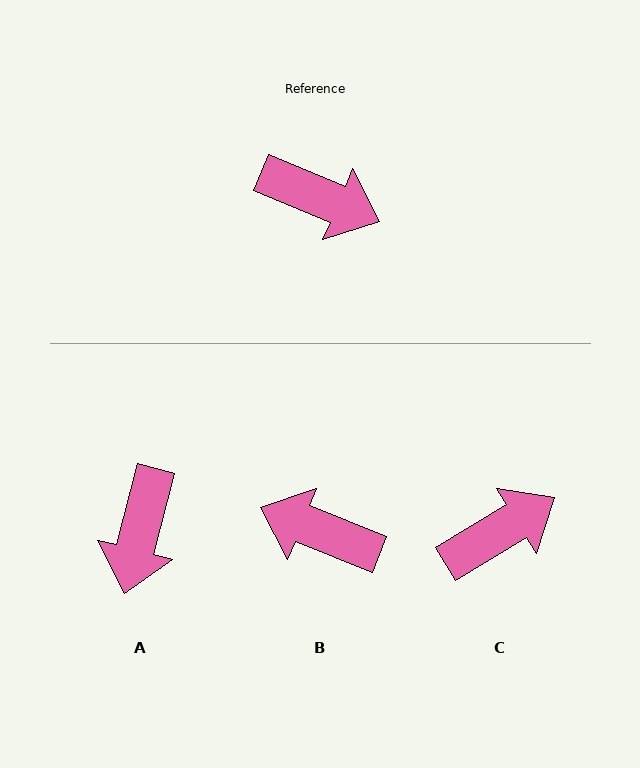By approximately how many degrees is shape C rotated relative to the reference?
Approximately 54 degrees counter-clockwise.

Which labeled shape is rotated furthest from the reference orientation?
B, about 179 degrees away.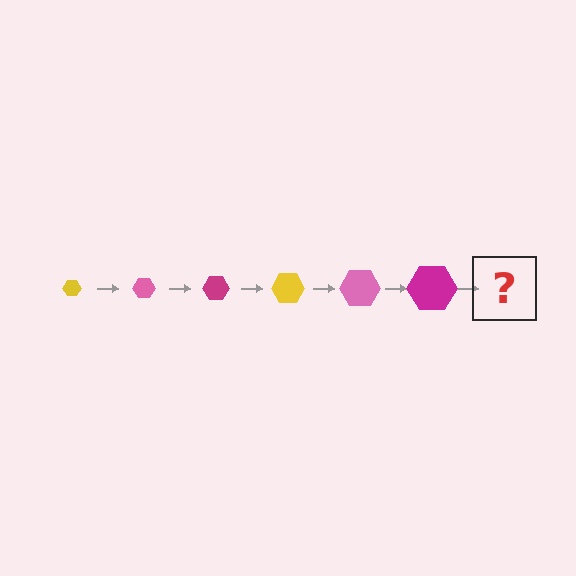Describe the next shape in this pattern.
It should be a yellow hexagon, larger than the previous one.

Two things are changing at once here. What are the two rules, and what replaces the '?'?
The two rules are that the hexagon grows larger each step and the color cycles through yellow, pink, and magenta. The '?' should be a yellow hexagon, larger than the previous one.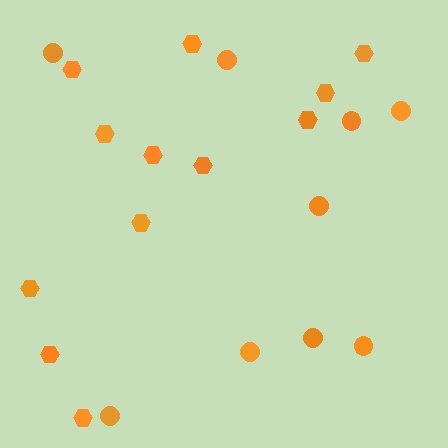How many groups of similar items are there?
There are 2 groups: one group of hexagons (12) and one group of circles (9).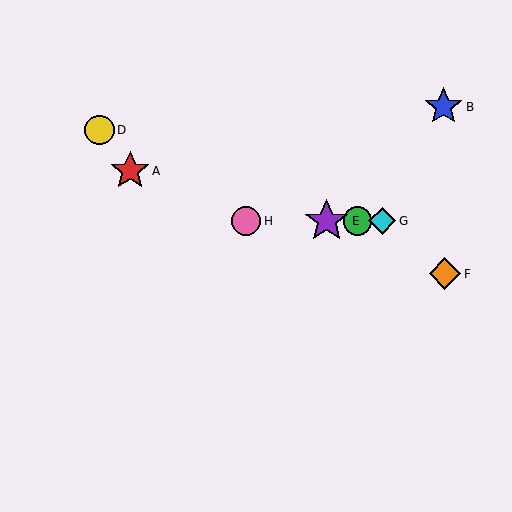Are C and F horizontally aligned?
No, C is at y≈221 and F is at y≈274.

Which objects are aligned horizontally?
Objects C, E, G, H are aligned horizontally.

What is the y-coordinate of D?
Object D is at y≈130.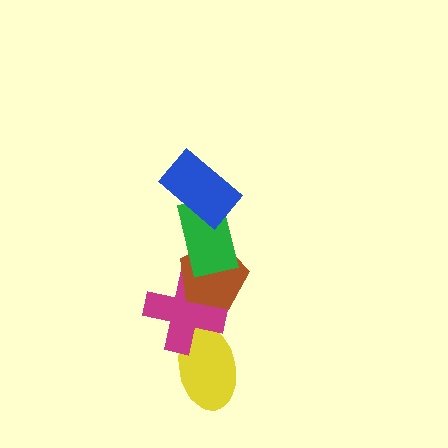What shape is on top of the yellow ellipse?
The magenta cross is on top of the yellow ellipse.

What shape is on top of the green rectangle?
The blue rectangle is on top of the green rectangle.